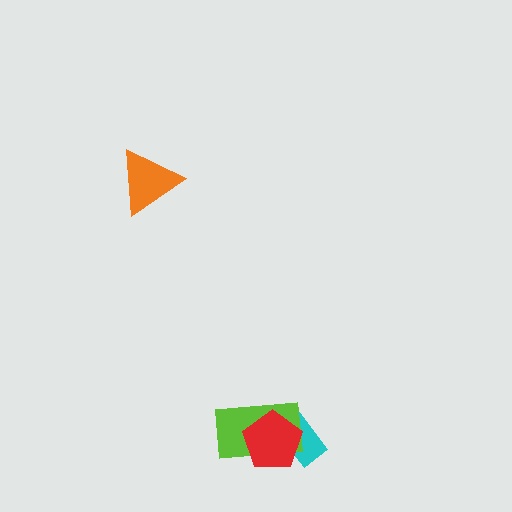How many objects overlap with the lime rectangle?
2 objects overlap with the lime rectangle.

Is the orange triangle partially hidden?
No, no other shape covers it.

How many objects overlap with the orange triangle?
0 objects overlap with the orange triangle.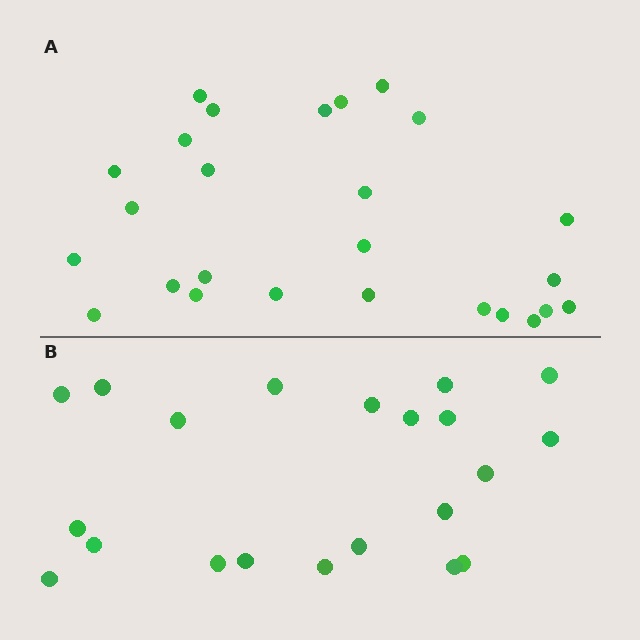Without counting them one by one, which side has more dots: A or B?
Region A (the top region) has more dots.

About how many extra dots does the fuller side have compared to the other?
Region A has about 5 more dots than region B.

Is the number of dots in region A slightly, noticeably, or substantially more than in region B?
Region A has only slightly more — the two regions are fairly close. The ratio is roughly 1.2 to 1.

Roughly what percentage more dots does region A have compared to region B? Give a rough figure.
About 25% more.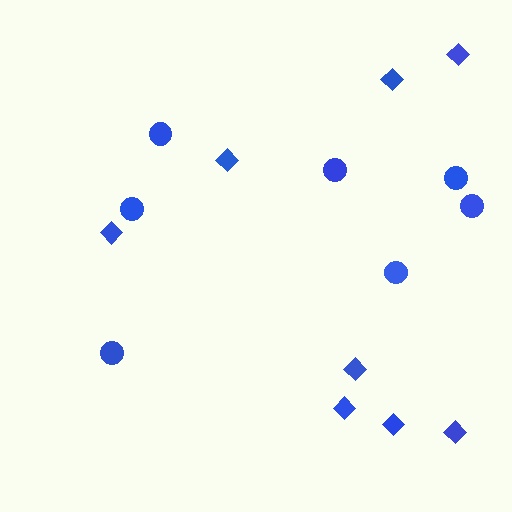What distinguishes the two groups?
There are 2 groups: one group of diamonds (8) and one group of circles (7).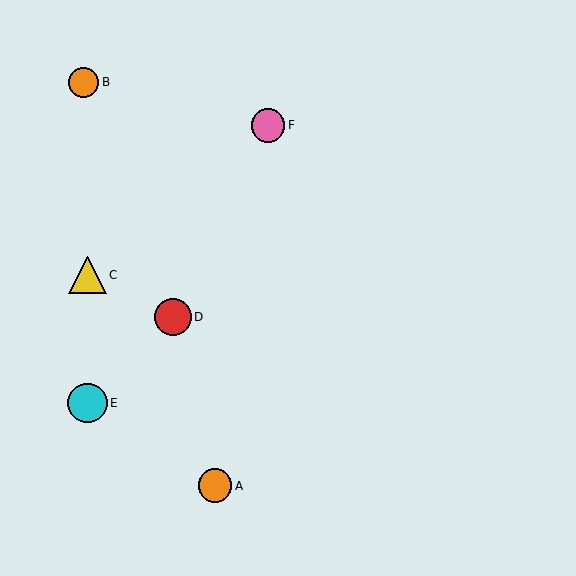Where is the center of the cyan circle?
The center of the cyan circle is at (87, 403).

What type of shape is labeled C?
Shape C is a yellow triangle.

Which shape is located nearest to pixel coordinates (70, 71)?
The orange circle (labeled B) at (84, 82) is nearest to that location.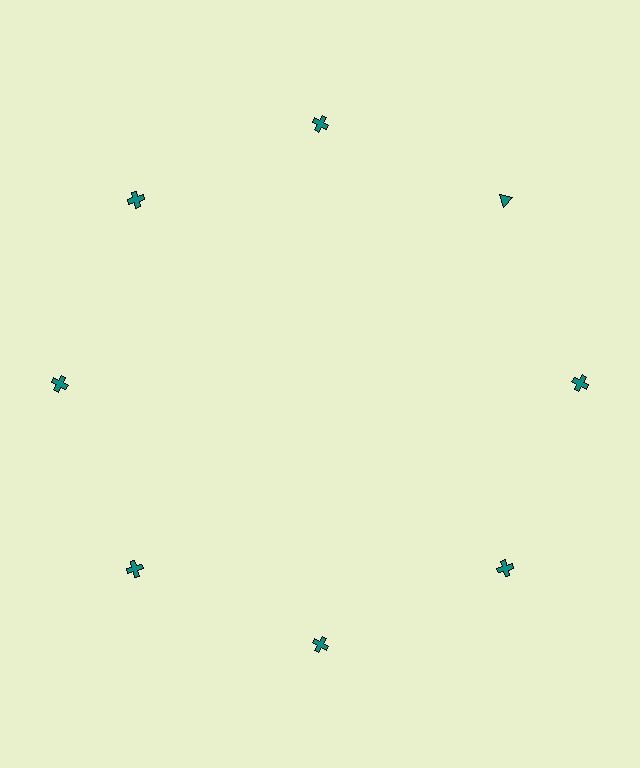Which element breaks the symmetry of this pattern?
The teal triangle at roughly the 2 o'clock position breaks the symmetry. All other shapes are teal crosses.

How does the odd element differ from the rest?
It has a different shape: triangle instead of cross.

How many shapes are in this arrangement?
There are 8 shapes arranged in a ring pattern.